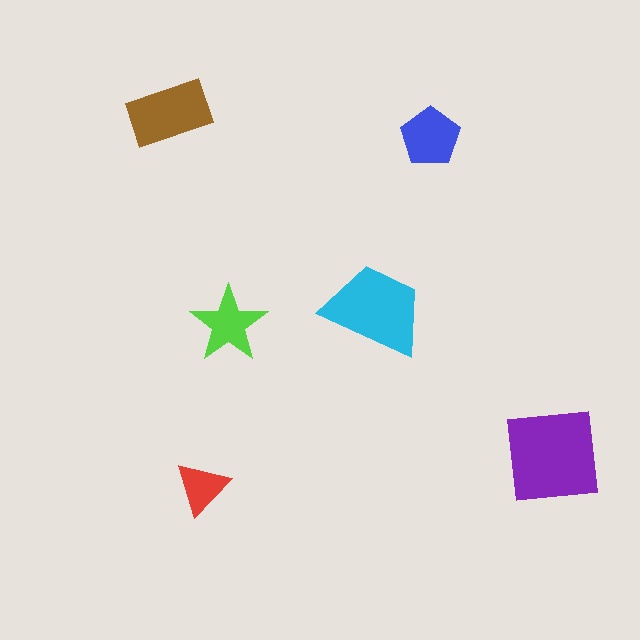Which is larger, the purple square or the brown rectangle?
The purple square.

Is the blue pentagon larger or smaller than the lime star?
Larger.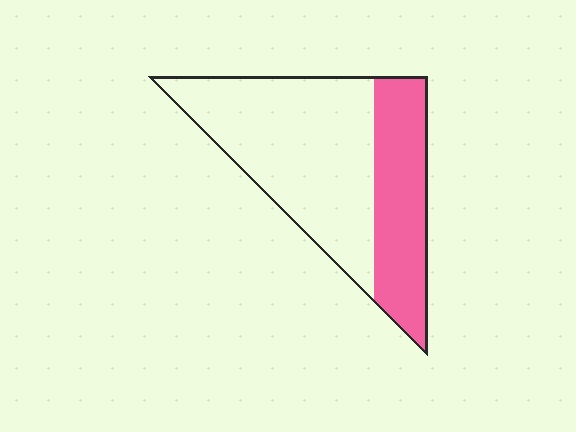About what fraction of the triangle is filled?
About one third (1/3).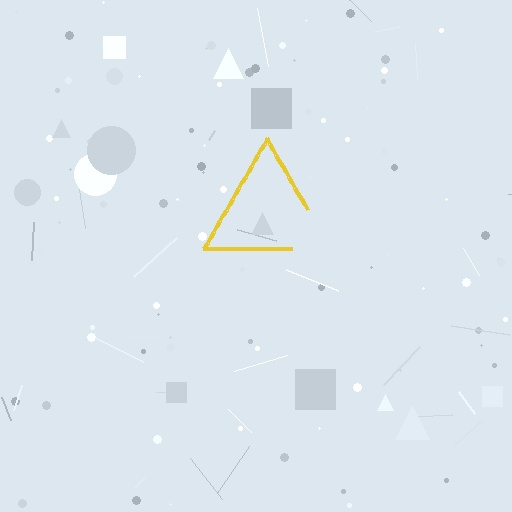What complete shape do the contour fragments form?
The contour fragments form a triangle.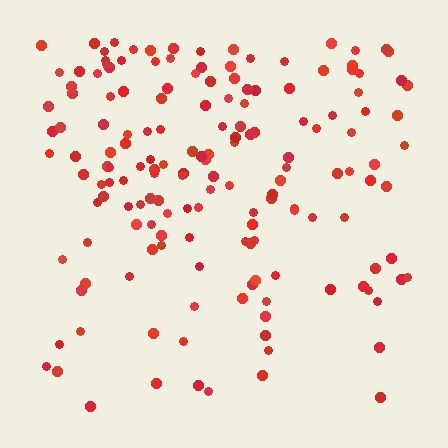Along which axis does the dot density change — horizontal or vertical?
Vertical.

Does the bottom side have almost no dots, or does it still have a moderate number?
Still a moderate number, just noticeably fewer than the top.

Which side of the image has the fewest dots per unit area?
The bottom.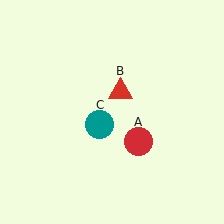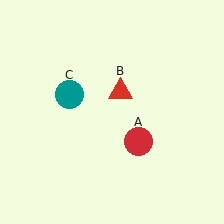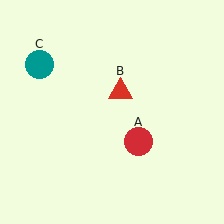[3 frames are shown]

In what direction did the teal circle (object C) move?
The teal circle (object C) moved up and to the left.